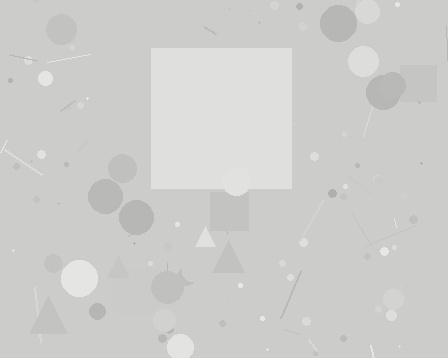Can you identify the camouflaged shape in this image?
The camouflaged shape is a square.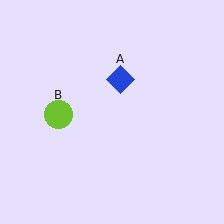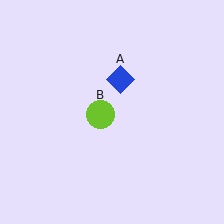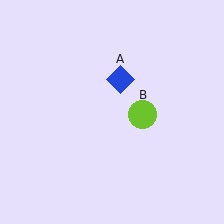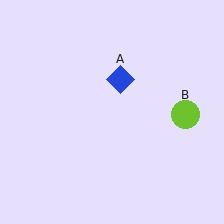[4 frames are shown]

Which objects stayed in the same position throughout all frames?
Blue diamond (object A) remained stationary.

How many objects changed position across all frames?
1 object changed position: lime circle (object B).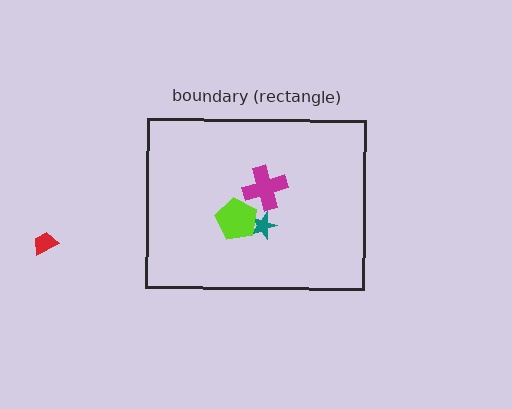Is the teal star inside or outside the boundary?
Inside.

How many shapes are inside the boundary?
3 inside, 1 outside.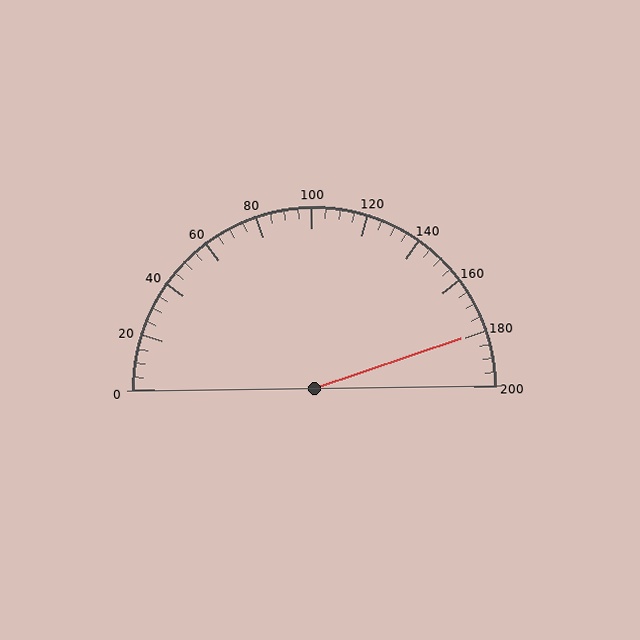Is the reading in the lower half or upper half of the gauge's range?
The reading is in the upper half of the range (0 to 200).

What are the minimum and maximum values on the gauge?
The gauge ranges from 0 to 200.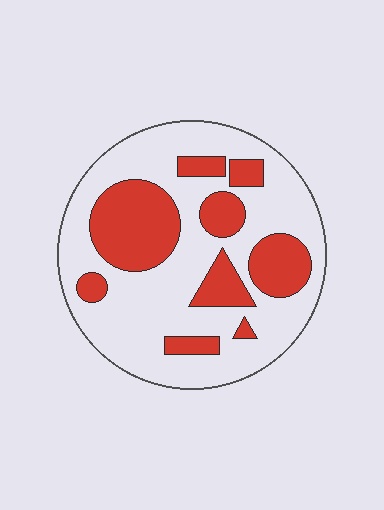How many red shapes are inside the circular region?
9.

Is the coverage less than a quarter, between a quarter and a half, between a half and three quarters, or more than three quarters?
Between a quarter and a half.